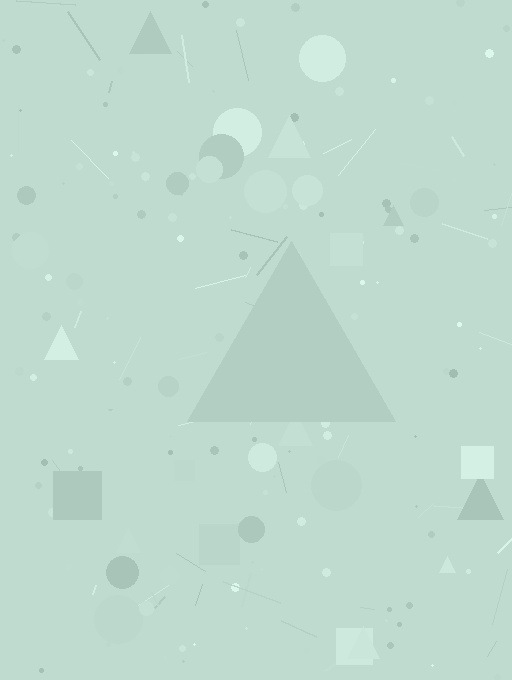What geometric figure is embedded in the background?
A triangle is embedded in the background.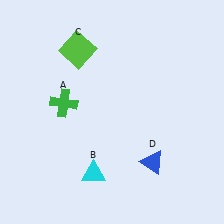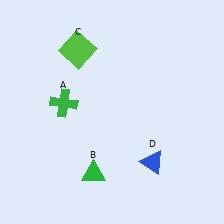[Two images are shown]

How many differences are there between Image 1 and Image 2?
There is 1 difference between the two images.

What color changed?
The triangle (B) changed from cyan in Image 1 to green in Image 2.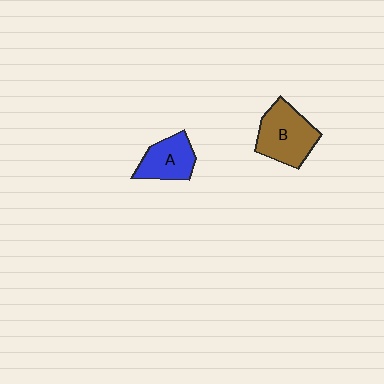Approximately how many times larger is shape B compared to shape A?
Approximately 1.3 times.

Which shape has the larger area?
Shape B (brown).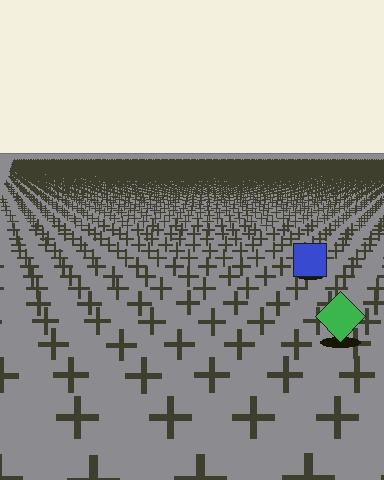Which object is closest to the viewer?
The green diamond is closest. The texture marks near it are larger and more spread out.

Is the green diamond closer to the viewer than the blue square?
Yes. The green diamond is closer — you can tell from the texture gradient: the ground texture is coarser near it.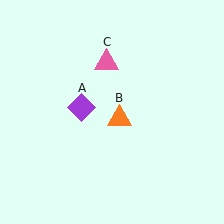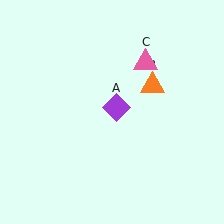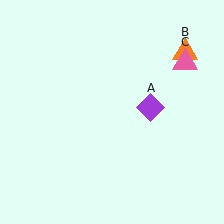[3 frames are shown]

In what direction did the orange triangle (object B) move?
The orange triangle (object B) moved up and to the right.